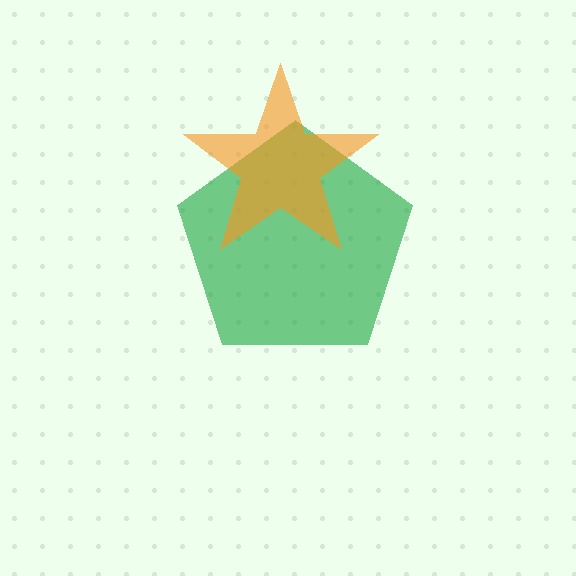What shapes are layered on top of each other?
The layered shapes are: a green pentagon, an orange star.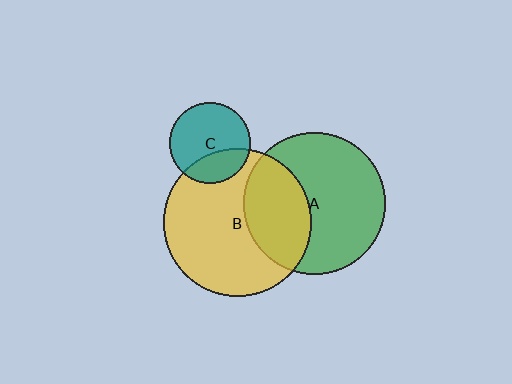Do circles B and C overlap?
Yes.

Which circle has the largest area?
Circle B (yellow).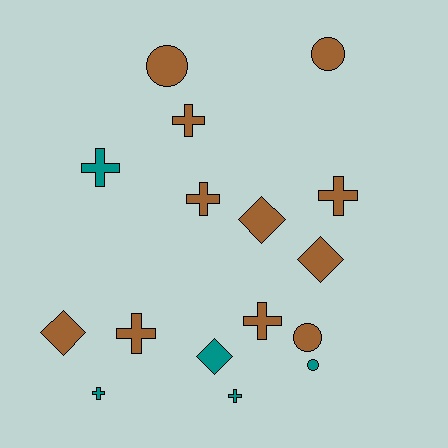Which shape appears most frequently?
Cross, with 8 objects.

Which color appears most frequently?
Brown, with 11 objects.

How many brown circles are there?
There are 3 brown circles.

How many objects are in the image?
There are 16 objects.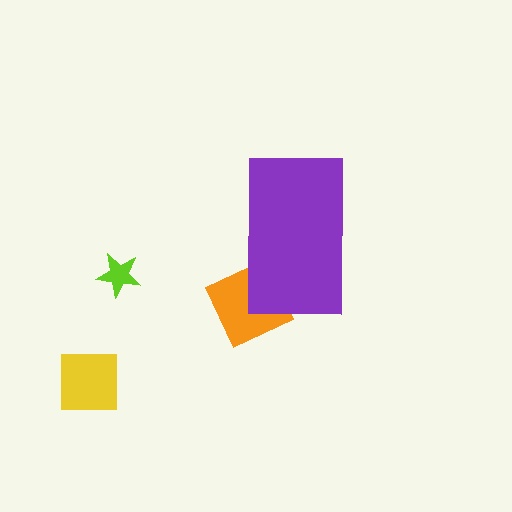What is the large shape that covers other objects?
A purple rectangle.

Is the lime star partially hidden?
No, the lime star is fully visible.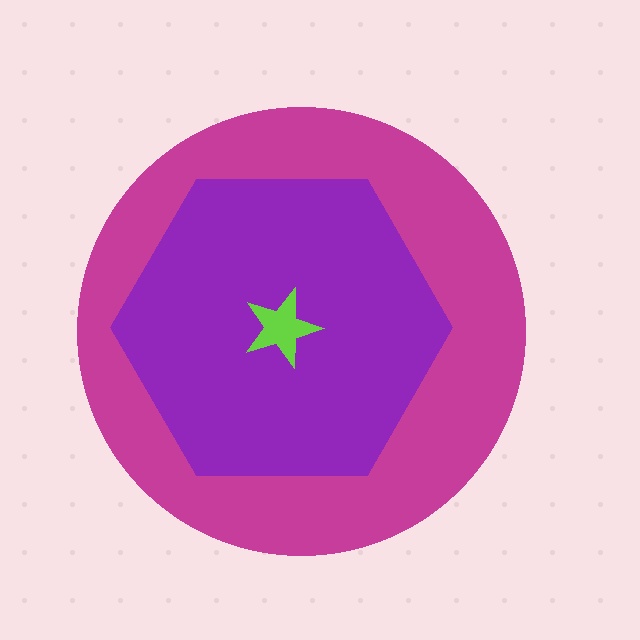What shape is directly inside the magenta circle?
The purple hexagon.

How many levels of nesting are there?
3.